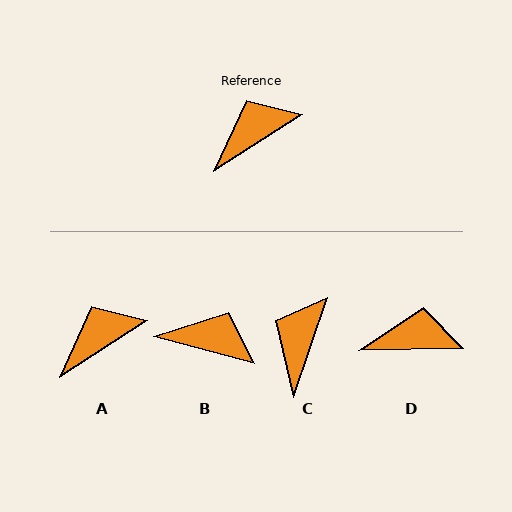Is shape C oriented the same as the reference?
No, it is off by about 38 degrees.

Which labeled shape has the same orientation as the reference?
A.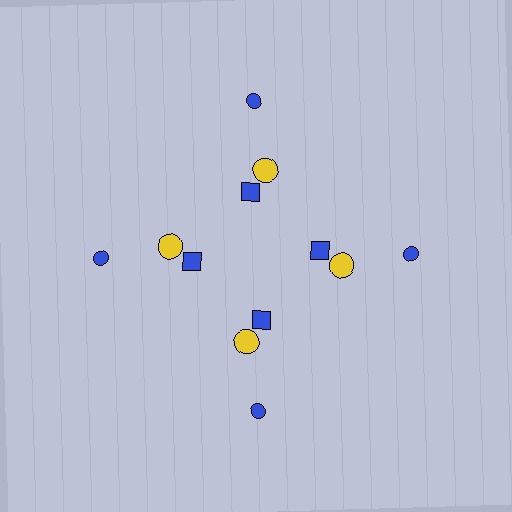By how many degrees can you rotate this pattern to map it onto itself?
The pattern maps onto itself every 90 degrees of rotation.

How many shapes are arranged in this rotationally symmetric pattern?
There are 12 shapes, arranged in 4 groups of 3.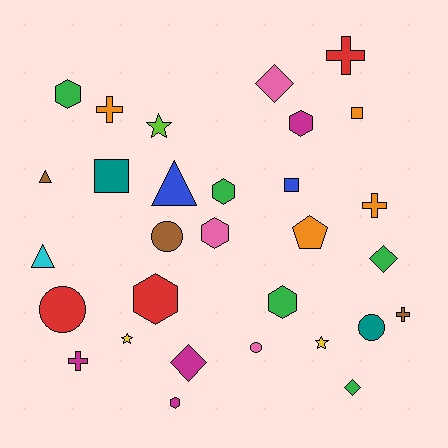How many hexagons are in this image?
There are 7 hexagons.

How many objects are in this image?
There are 30 objects.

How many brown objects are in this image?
There are 3 brown objects.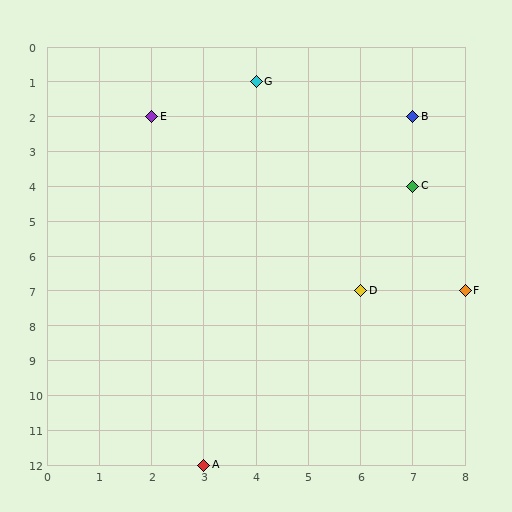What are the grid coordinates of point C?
Point C is at grid coordinates (7, 4).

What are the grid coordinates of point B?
Point B is at grid coordinates (7, 2).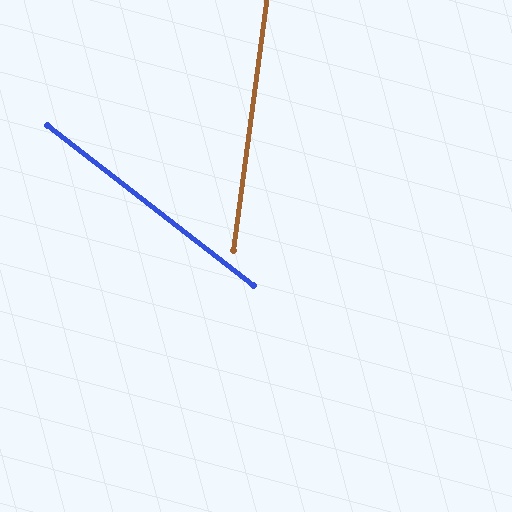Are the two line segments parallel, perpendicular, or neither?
Neither parallel nor perpendicular — they differ by about 60°.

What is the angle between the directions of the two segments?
Approximately 60 degrees.